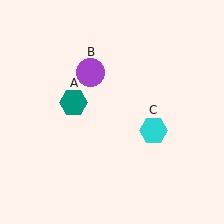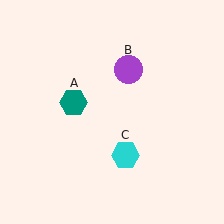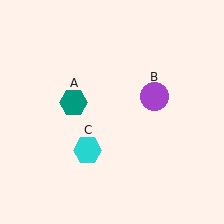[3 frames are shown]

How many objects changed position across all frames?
2 objects changed position: purple circle (object B), cyan hexagon (object C).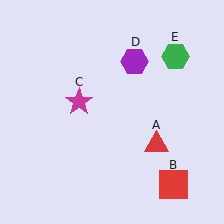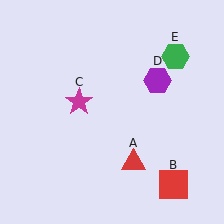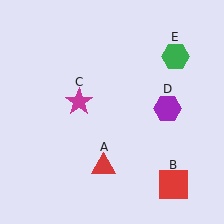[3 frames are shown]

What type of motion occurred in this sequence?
The red triangle (object A), purple hexagon (object D) rotated clockwise around the center of the scene.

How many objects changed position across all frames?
2 objects changed position: red triangle (object A), purple hexagon (object D).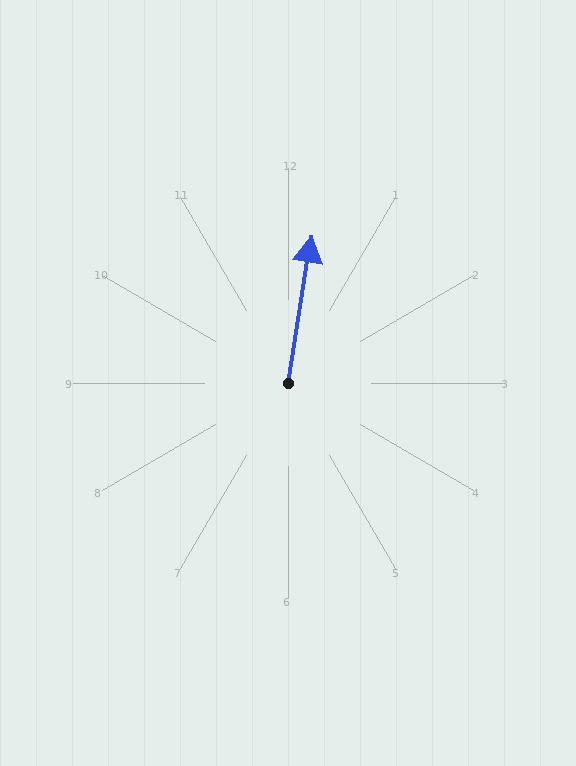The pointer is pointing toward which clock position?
Roughly 12 o'clock.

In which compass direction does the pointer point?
North.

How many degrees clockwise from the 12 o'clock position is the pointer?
Approximately 9 degrees.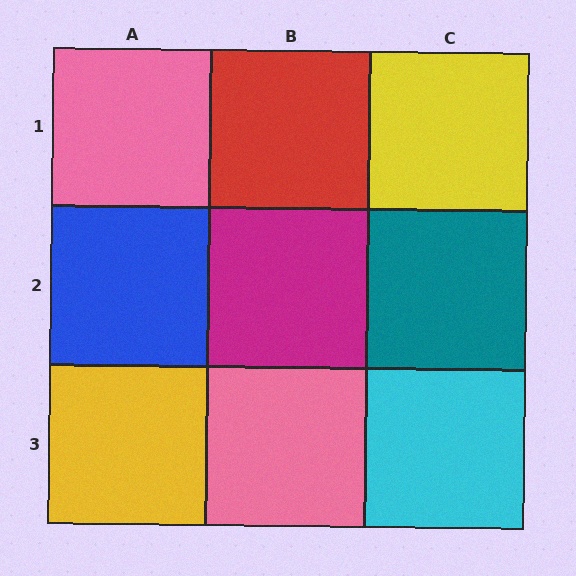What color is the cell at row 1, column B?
Red.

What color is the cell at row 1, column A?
Pink.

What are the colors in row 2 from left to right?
Blue, magenta, teal.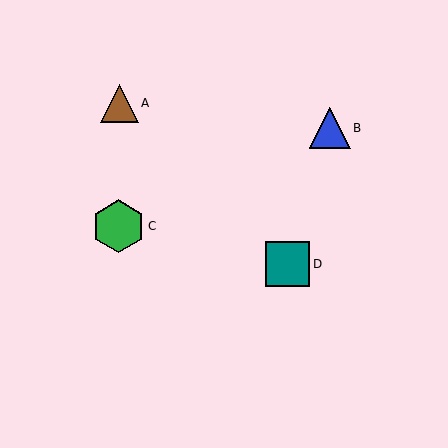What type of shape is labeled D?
Shape D is a teal square.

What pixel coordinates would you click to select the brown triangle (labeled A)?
Click at (119, 103) to select the brown triangle A.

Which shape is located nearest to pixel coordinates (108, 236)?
The green hexagon (labeled C) at (118, 226) is nearest to that location.